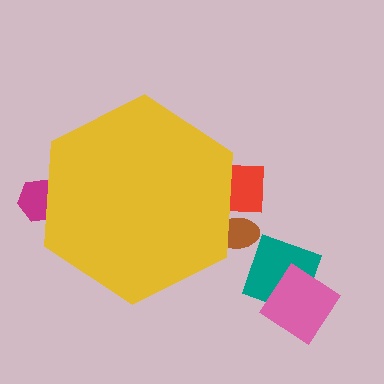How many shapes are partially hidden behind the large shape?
3 shapes are partially hidden.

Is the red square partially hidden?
Yes, the red square is partially hidden behind the yellow hexagon.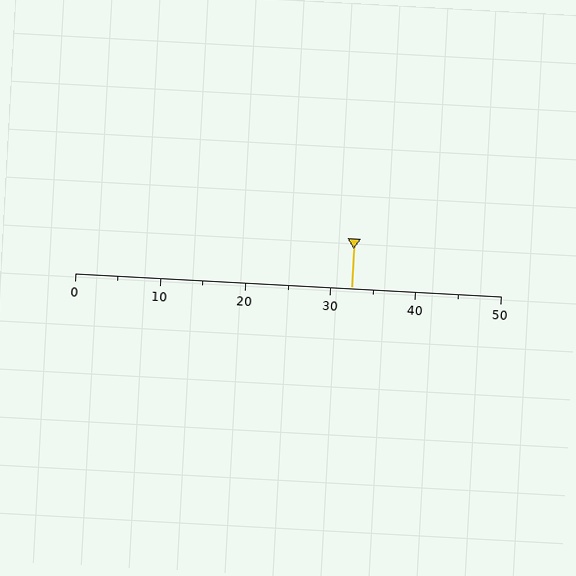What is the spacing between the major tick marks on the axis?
The major ticks are spaced 10 apart.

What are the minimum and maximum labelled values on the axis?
The axis runs from 0 to 50.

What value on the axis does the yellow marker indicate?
The marker indicates approximately 32.5.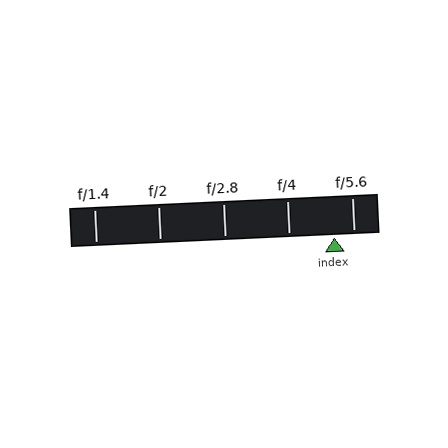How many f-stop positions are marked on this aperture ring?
There are 5 f-stop positions marked.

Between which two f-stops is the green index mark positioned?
The index mark is between f/4 and f/5.6.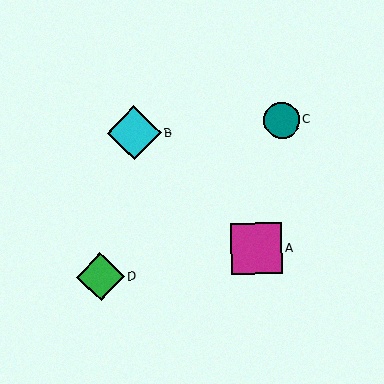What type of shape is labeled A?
Shape A is a magenta square.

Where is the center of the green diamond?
The center of the green diamond is at (100, 277).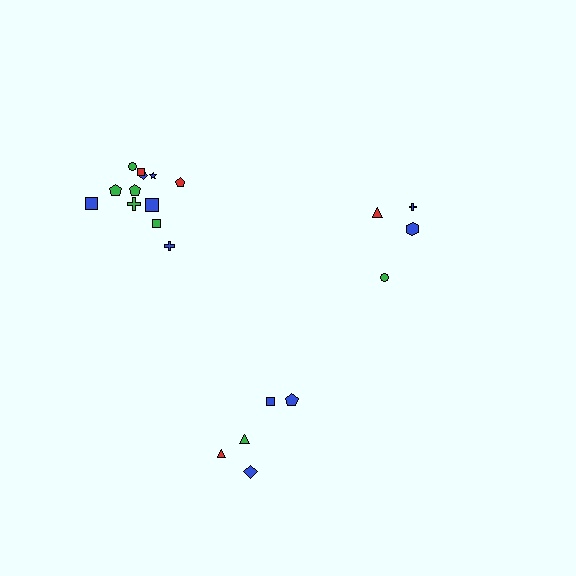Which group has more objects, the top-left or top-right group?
The top-left group.